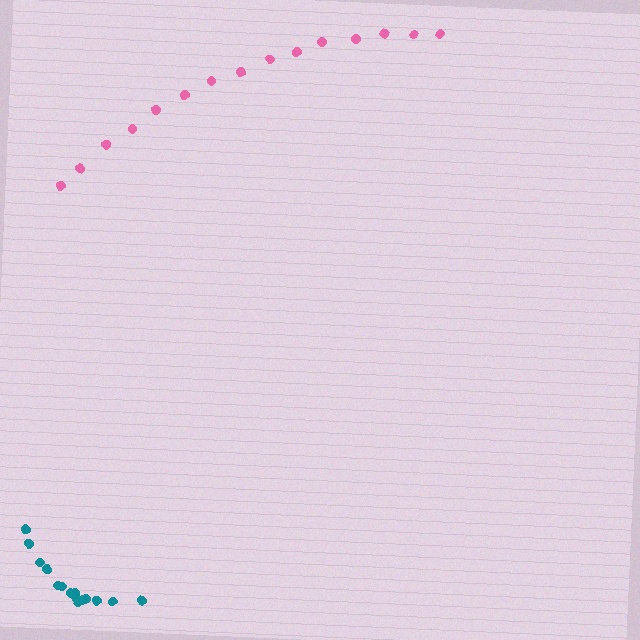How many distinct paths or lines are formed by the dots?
There are 2 distinct paths.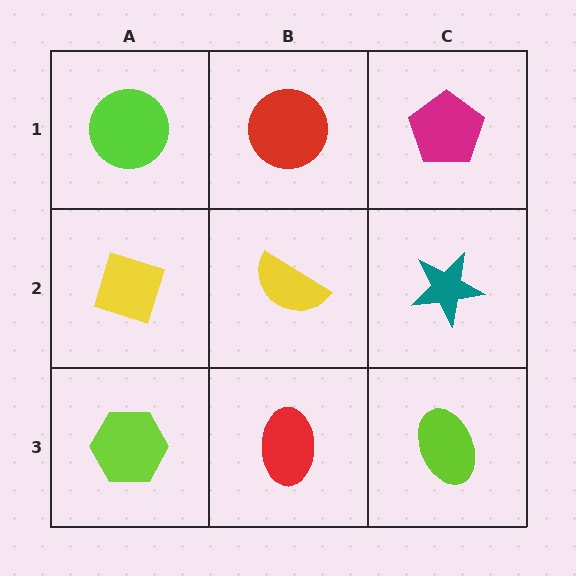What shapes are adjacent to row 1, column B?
A yellow semicircle (row 2, column B), a lime circle (row 1, column A), a magenta pentagon (row 1, column C).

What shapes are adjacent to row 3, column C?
A teal star (row 2, column C), a red ellipse (row 3, column B).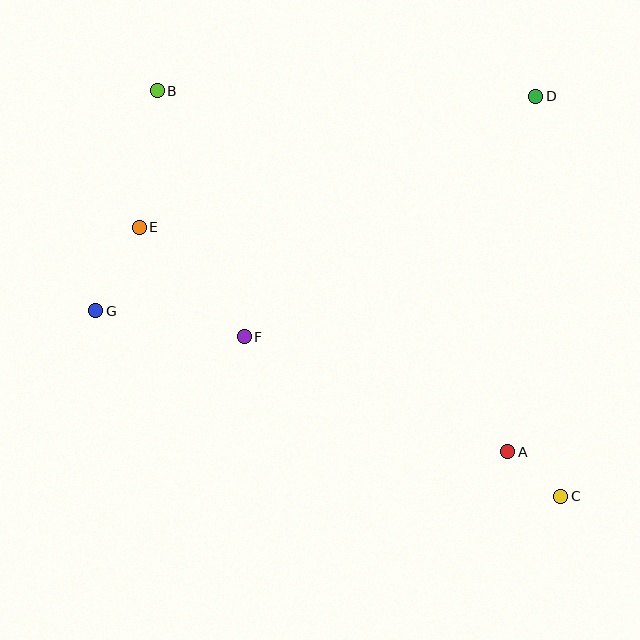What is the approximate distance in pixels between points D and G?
The distance between D and G is approximately 490 pixels.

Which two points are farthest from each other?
Points B and C are farthest from each other.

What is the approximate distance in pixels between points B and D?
The distance between B and D is approximately 379 pixels.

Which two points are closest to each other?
Points A and C are closest to each other.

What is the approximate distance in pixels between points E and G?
The distance between E and G is approximately 94 pixels.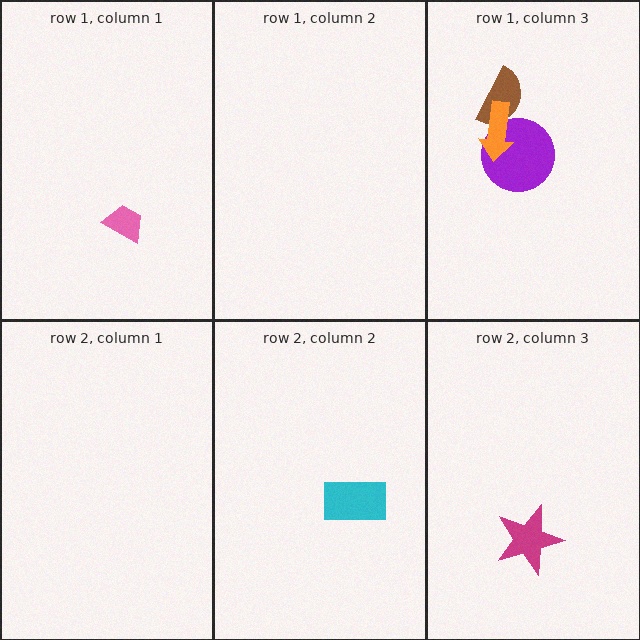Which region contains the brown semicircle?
The row 1, column 3 region.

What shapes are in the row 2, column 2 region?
The cyan rectangle.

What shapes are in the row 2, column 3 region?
The magenta star.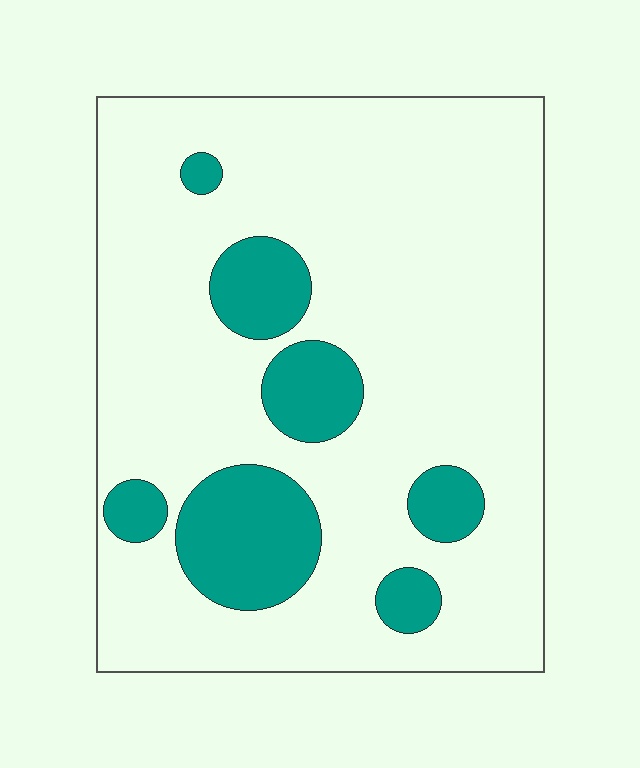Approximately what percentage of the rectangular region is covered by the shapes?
Approximately 20%.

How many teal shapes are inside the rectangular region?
7.